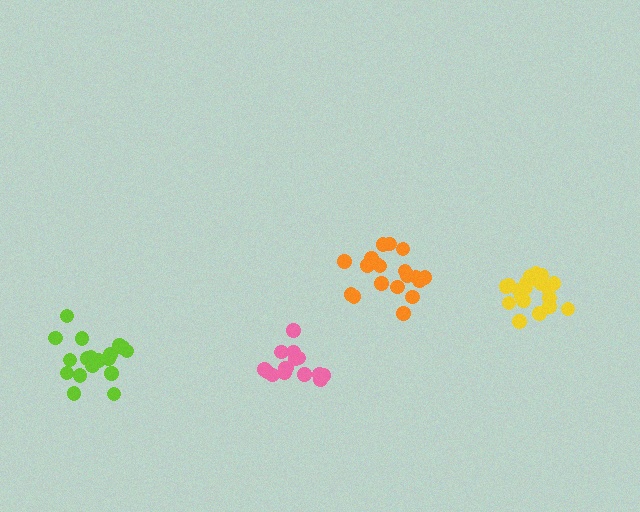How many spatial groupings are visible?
There are 4 spatial groupings.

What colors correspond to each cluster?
The clusters are colored: yellow, lime, orange, pink.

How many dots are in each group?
Group 1: 19 dots, Group 2: 18 dots, Group 3: 20 dots, Group 4: 15 dots (72 total).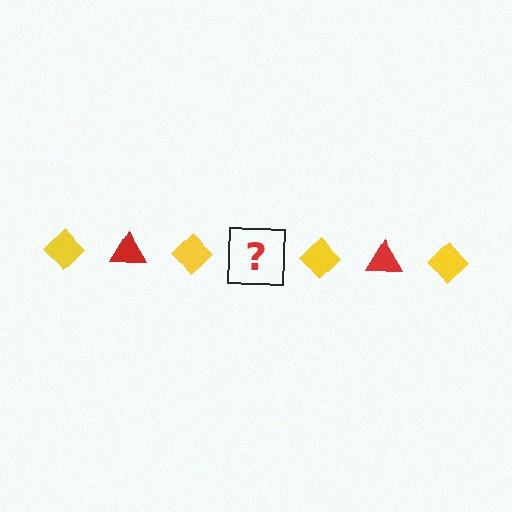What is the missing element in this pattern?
The missing element is a red triangle.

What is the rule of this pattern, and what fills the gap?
The rule is that the pattern alternates between yellow diamond and red triangle. The gap should be filled with a red triangle.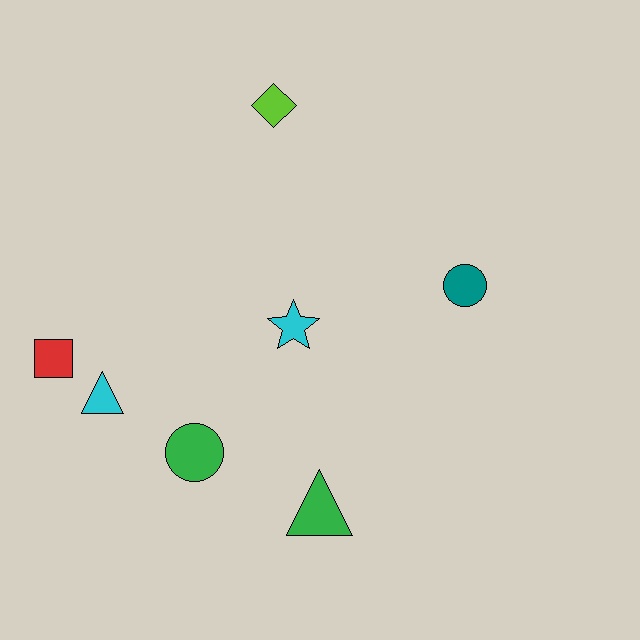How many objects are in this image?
There are 7 objects.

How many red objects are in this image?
There is 1 red object.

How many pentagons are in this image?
There are no pentagons.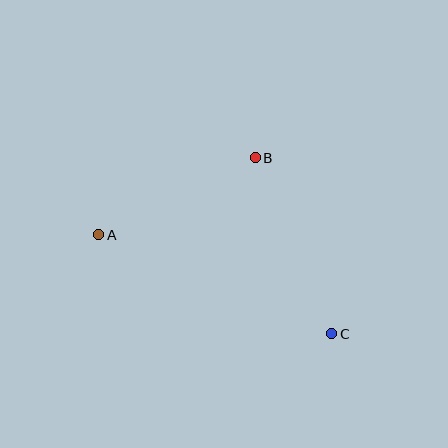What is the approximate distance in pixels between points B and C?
The distance between B and C is approximately 193 pixels.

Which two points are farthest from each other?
Points A and C are farthest from each other.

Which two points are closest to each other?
Points A and B are closest to each other.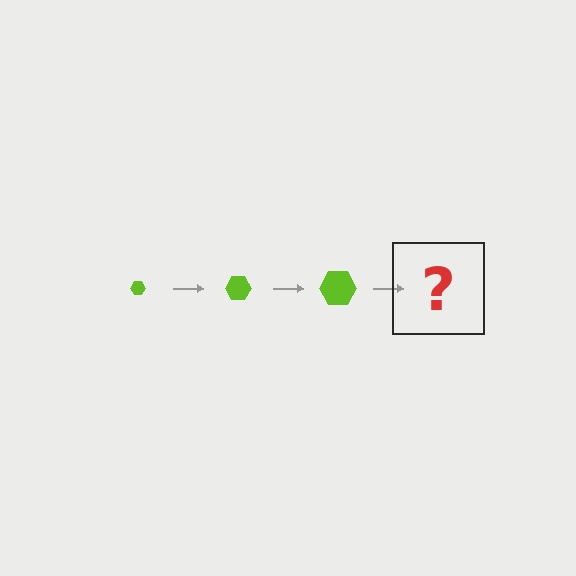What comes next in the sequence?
The next element should be a lime hexagon, larger than the previous one.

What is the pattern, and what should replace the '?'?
The pattern is that the hexagon gets progressively larger each step. The '?' should be a lime hexagon, larger than the previous one.